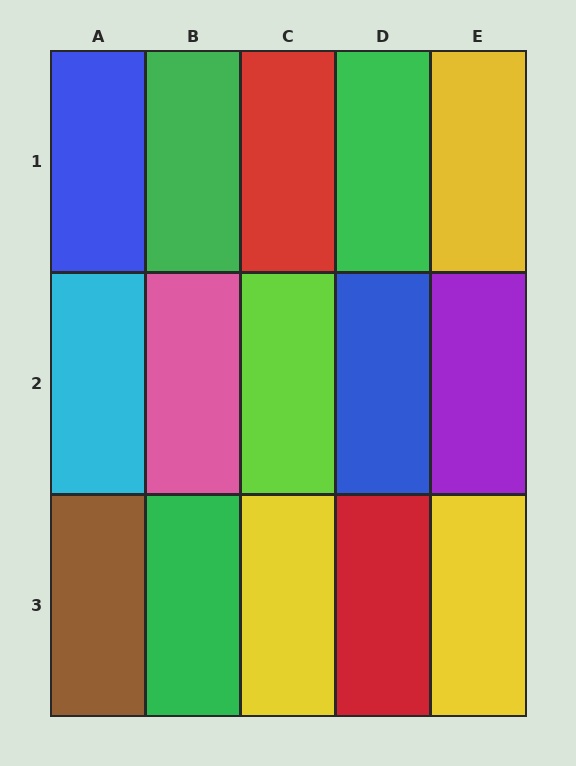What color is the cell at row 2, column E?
Purple.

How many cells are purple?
1 cell is purple.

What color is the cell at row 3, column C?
Yellow.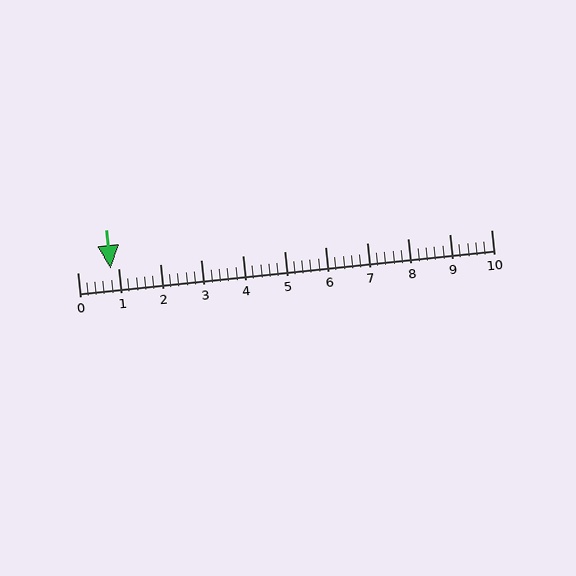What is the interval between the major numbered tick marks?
The major tick marks are spaced 1 units apart.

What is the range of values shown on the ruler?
The ruler shows values from 0 to 10.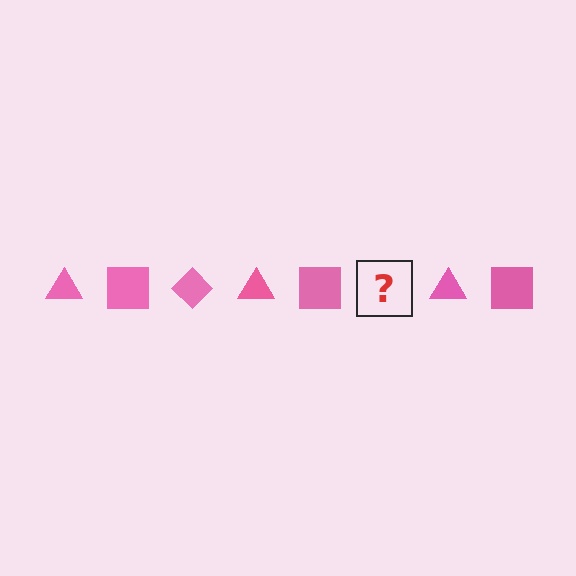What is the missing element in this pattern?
The missing element is a pink diamond.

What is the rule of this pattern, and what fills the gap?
The rule is that the pattern cycles through triangle, square, diamond shapes in pink. The gap should be filled with a pink diamond.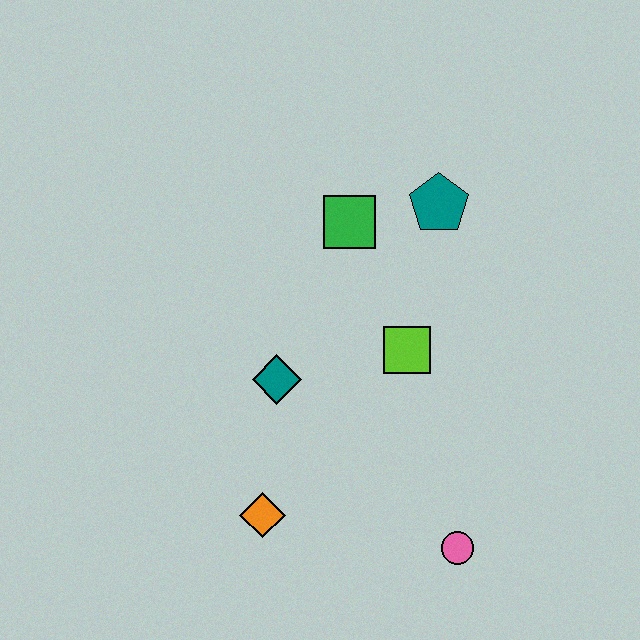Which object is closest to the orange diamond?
The teal diamond is closest to the orange diamond.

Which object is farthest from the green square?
The pink circle is farthest from the green square.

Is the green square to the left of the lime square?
Yes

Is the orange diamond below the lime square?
Yes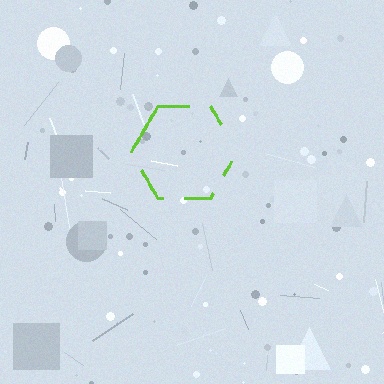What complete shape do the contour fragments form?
The contour fragments form a hexagon.